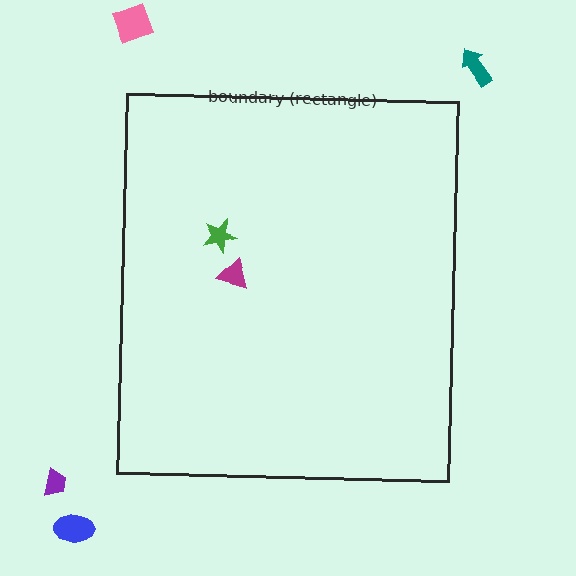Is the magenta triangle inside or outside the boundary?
Inside.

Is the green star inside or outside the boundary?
Inside.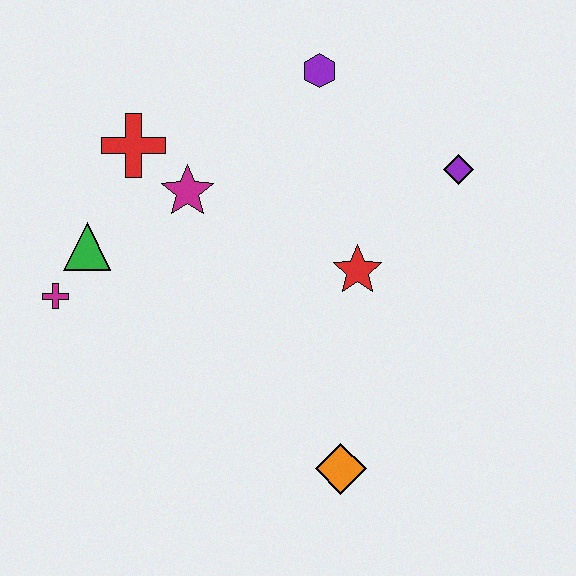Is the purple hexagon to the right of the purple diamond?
No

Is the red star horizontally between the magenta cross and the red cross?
No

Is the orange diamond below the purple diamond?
Yes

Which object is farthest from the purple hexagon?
The orange diamond is farthest from the purple hexagon.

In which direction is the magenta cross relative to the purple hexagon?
The magenta cross is to the left of the purple hexagon.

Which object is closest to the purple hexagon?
The purple diamond is closest to the purple hexagon.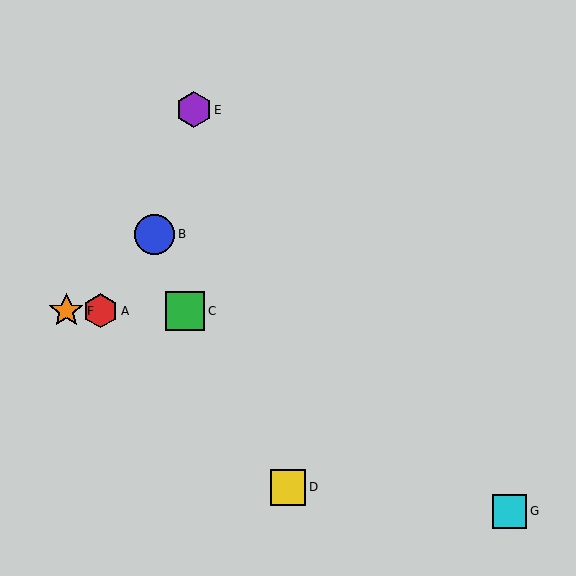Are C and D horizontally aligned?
No, C is at y≈311 and D is at y≈487.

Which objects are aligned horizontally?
Objects A, C, F are aligned horizontally.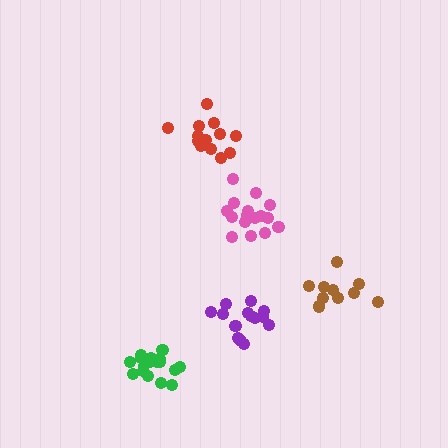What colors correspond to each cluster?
The clusters are colored: red, brown, pink, purple, green.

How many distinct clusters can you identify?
There are 5 distinct clusters.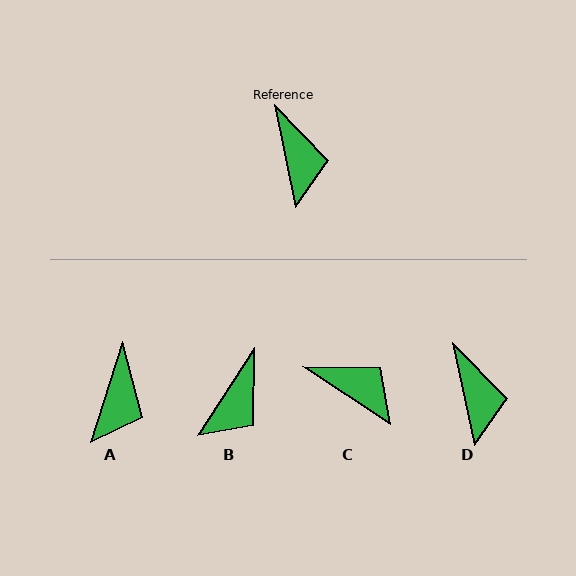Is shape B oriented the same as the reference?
No, it is off by about 44 degrees.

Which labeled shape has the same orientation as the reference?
D.